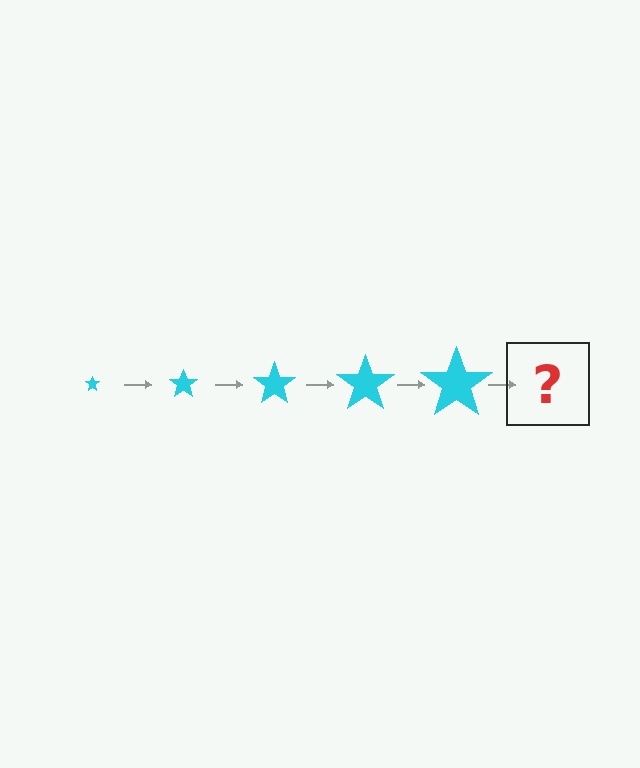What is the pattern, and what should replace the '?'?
The pattern is that the star gets progressively larger each step. The '?' should be a cyan star, larger than the previous one.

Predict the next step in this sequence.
The next step is a cyan star, larger than the previous one.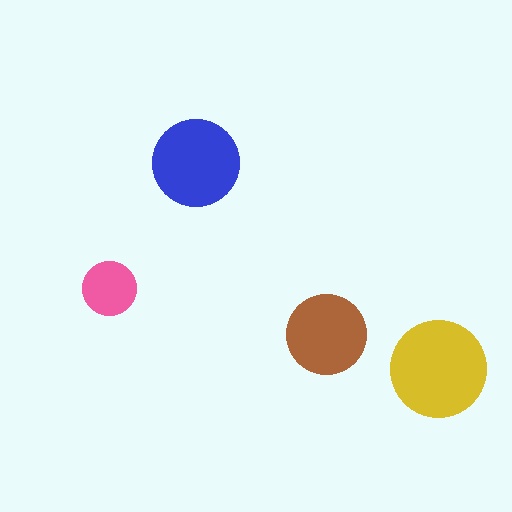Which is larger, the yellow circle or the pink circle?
The yellow one.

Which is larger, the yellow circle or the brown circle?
The yellow one.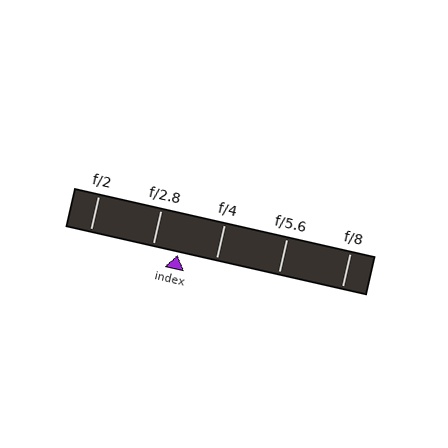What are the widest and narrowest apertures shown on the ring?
The widest aperture shown is f/2 and the narrowest is f/8.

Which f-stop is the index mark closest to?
The index mark is closest to f/2.8.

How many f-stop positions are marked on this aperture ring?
There are 5 f-stop positions marked.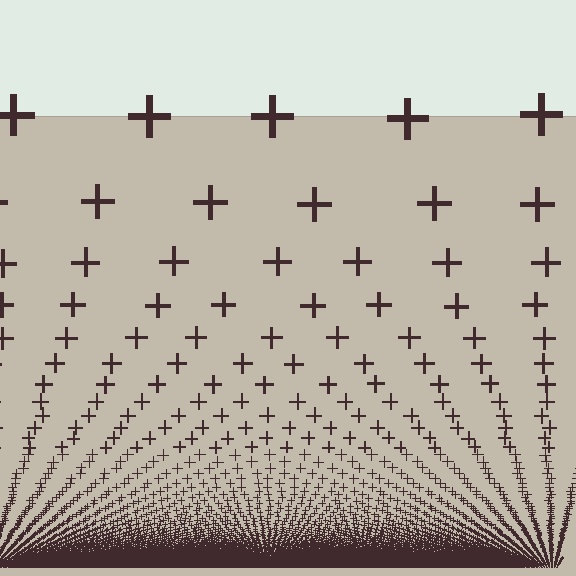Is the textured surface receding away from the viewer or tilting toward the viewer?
The surface appears to tilt toward the viewer. Texture elements get larger and sparser toward the top.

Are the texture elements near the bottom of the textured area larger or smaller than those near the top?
Smaller. The gradient is inverted — elements near the bottom are smaller and denser.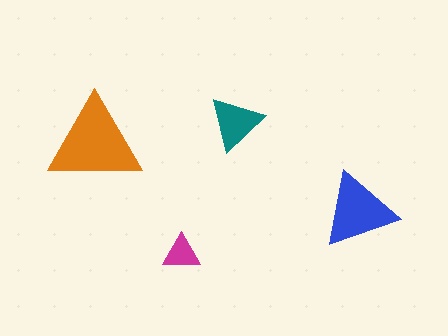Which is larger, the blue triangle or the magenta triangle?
The blue one.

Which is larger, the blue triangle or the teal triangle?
The blue one.